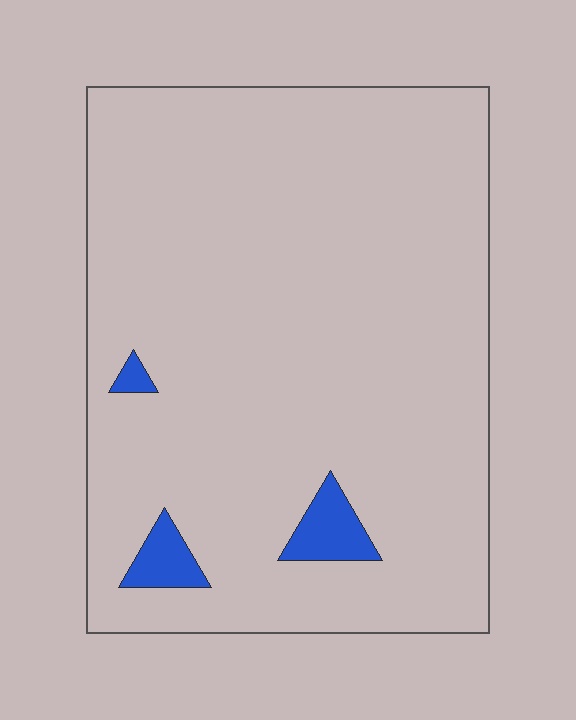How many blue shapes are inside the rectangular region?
3.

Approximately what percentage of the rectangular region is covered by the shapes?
Approximately 5%.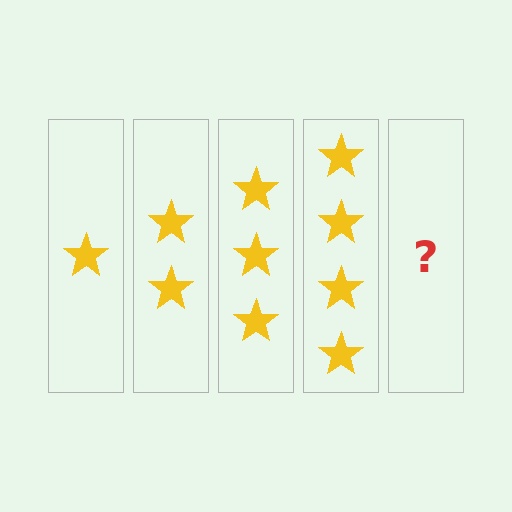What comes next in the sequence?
The next element should be 5 stars.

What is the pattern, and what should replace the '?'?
The pattern is that each step adds one more star. The '?' should be 5 stars.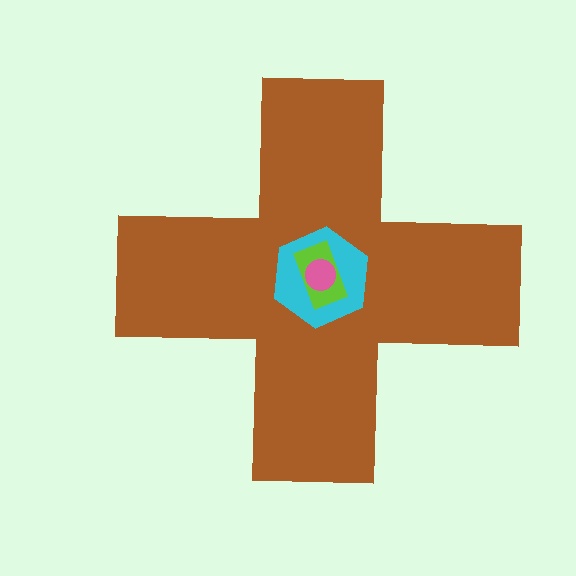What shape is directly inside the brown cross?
The cyan hexagon.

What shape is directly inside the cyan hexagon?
The lime rectangle.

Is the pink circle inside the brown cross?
Yes.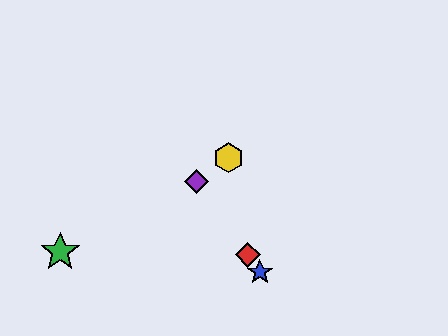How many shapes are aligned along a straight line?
3 shapes (the red diamond, the blue star, the purple diamond) are aligned along a straight line.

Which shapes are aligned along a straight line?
The red diamond, the blue star, the purple diamond are aligned along a straight line.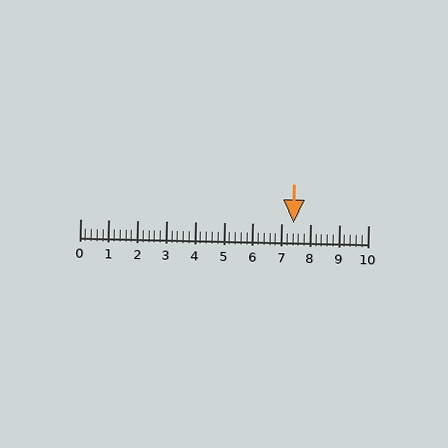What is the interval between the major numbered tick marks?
The major tick marks are spaced 1 units apart.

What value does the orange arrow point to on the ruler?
The orange arrow points to approximately 7.4.